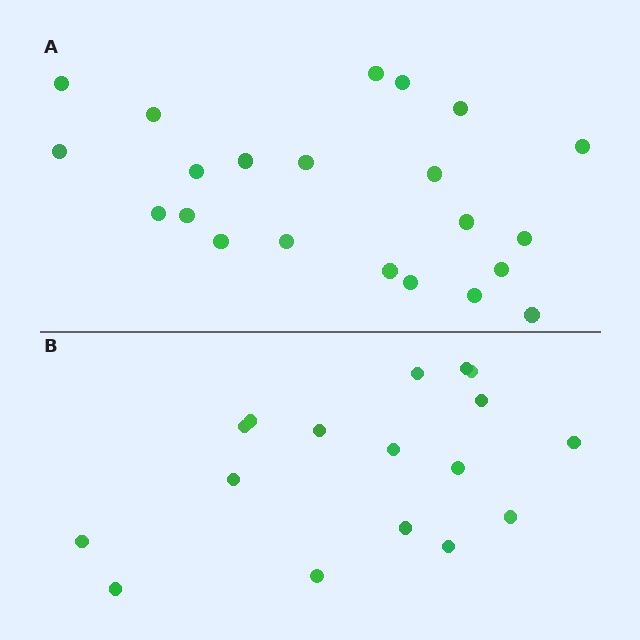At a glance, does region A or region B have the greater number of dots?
Region A (the top region) has more dots.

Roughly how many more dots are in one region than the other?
Region A has about 5 more dots than region B.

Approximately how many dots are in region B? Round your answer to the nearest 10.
About 20 dots. (The exact count is 17, which rounds to 20.)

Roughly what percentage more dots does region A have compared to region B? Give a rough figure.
About 30% more.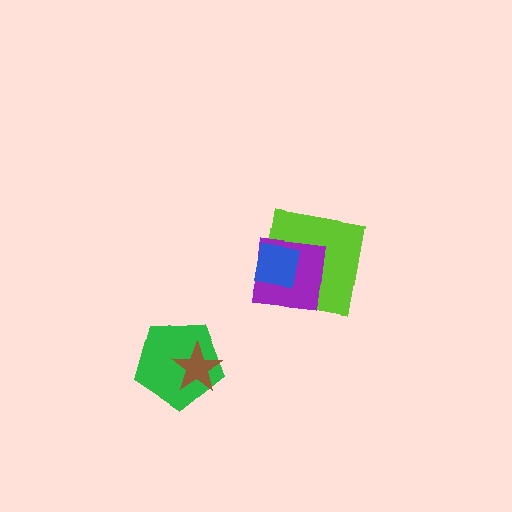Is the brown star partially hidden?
No, no other shape covers it.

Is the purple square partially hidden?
Yes, it is partially covered by another shape.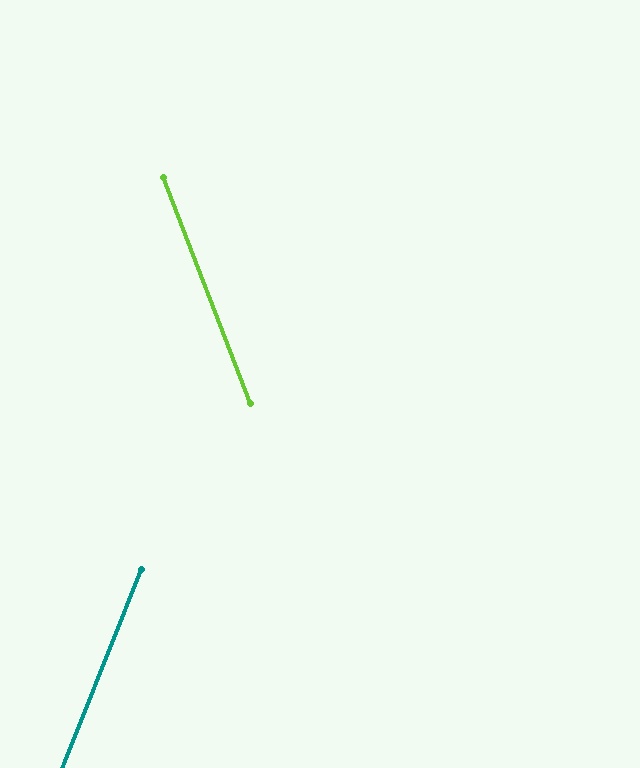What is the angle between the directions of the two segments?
Approximately 43 degrees.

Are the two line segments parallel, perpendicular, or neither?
Neither parallel nor perpendicular — they differ by about 43°.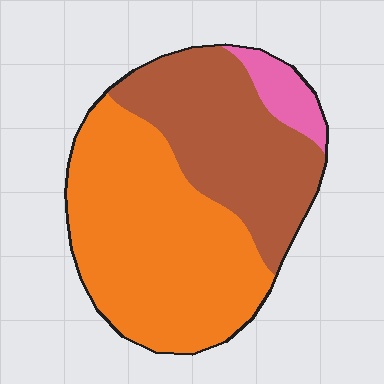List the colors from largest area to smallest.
From largest to smallest: orange, brown, pink.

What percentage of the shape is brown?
Brown takes up between a quarter and a half of the shape.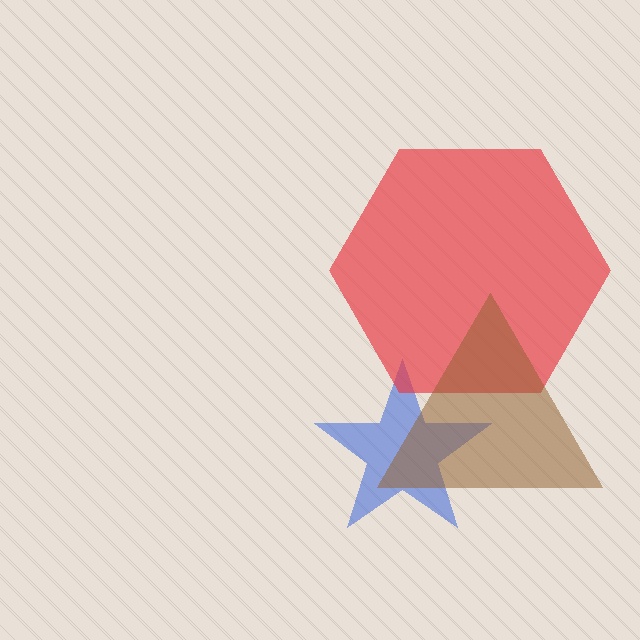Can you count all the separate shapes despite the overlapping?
Yes, there are 3 separate shapes.